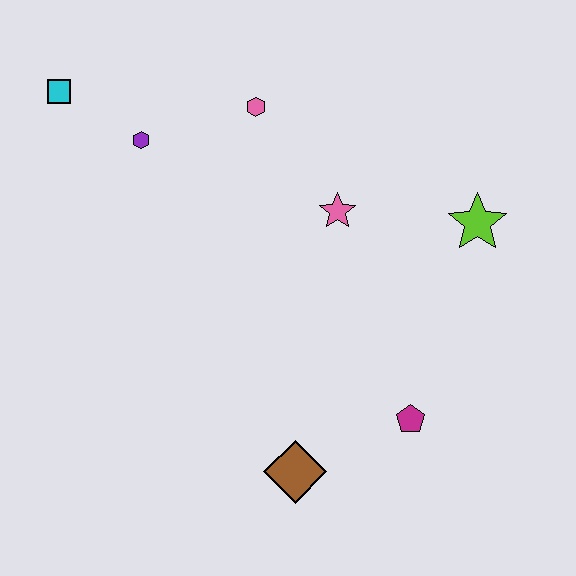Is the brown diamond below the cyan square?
Yes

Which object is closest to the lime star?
The pink star is closest to the lime star.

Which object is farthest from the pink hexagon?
The brown diamond is farthest from the pink hexagon.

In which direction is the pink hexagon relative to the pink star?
The pink hexagon is above the pink star.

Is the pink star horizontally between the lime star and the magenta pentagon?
No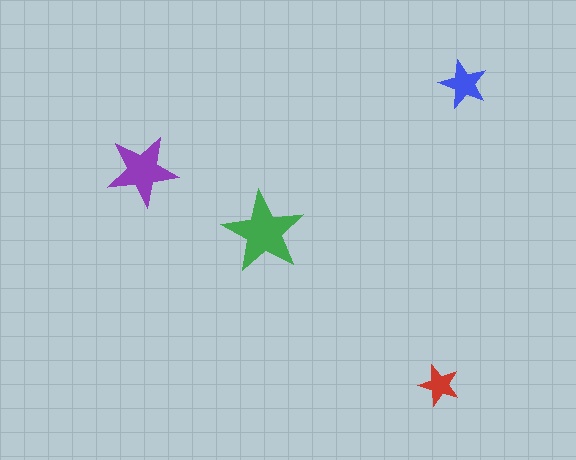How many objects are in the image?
There are 4 objects in the image.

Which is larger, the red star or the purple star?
The purple one.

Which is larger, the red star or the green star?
The green one.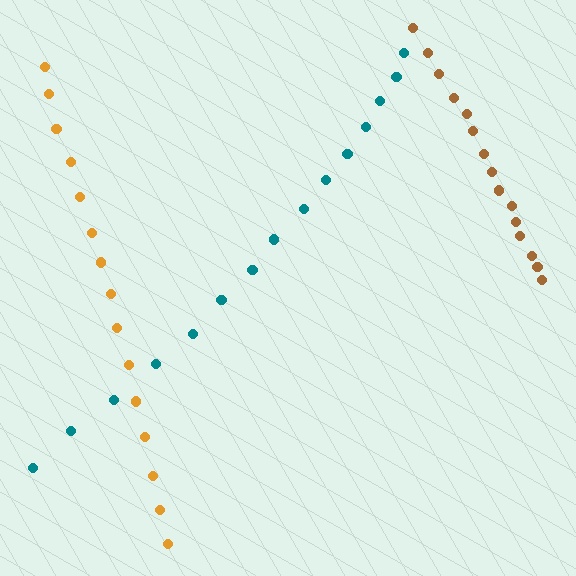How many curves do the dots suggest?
There are 3 distinct paths.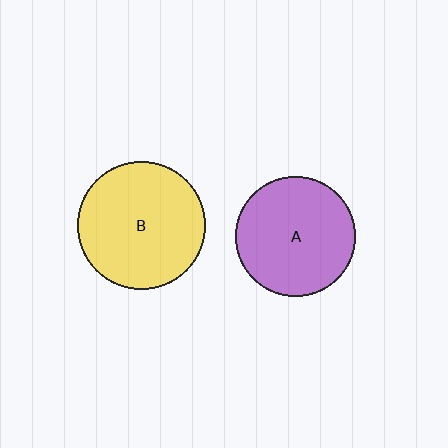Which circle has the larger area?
Circle B (yellow).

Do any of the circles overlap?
No, none of the circles overlap.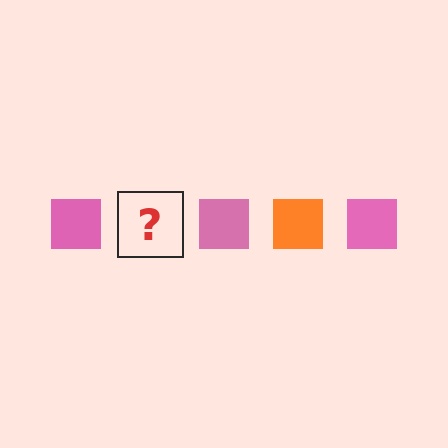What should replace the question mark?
The question mark should be replaced with an orange square.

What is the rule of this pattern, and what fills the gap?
The rule is that the pattern cycles through pink, orange squares. The gap should be filled with an orange square.